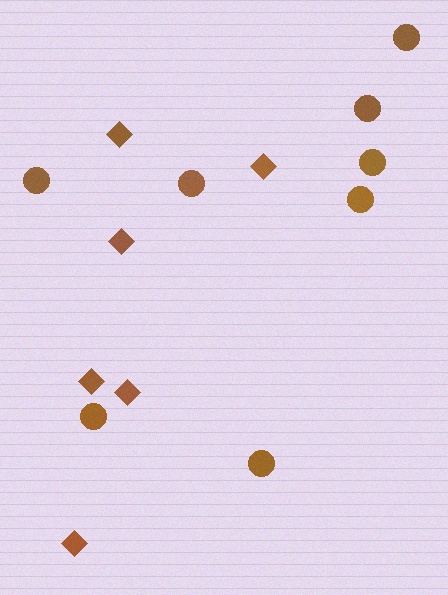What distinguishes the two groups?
There are 2 groups: one group of diamonds (6) and one group of circles (8).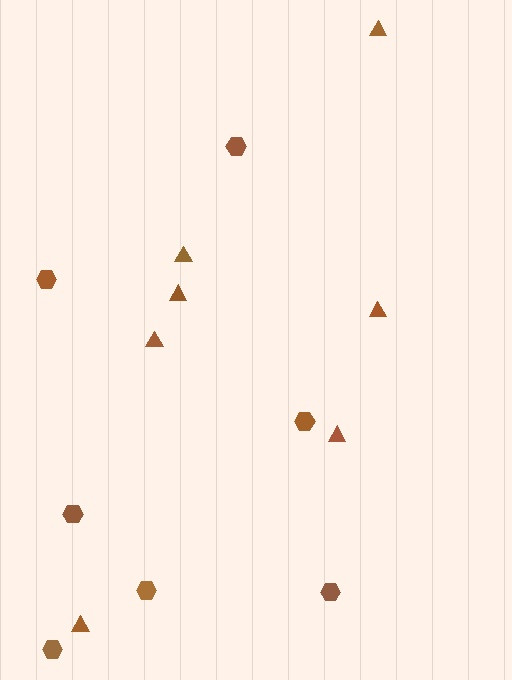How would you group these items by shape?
There are 2 groups: one group of triangles (7) and one group of hexagons (7).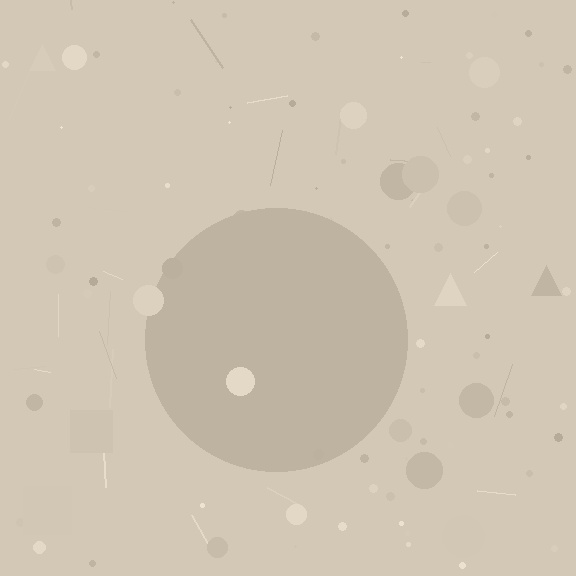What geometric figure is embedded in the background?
A circle is embedded in the background.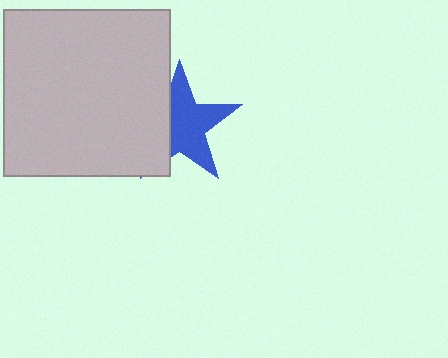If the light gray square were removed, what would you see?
You would see the complete blue star.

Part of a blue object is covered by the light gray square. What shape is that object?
It is a star.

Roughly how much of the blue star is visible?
About half of it is visible (roughly 63%).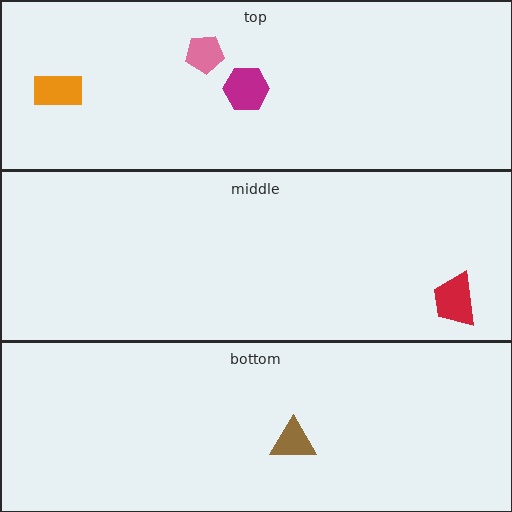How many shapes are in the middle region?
1.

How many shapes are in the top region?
3.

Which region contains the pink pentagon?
The top region.